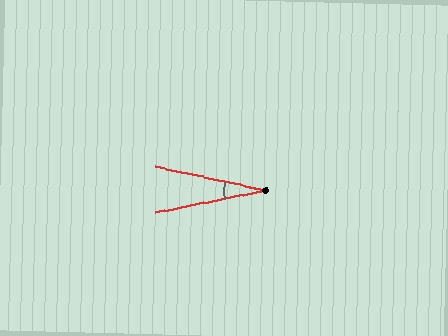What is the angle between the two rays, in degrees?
Approximately 24 degrees.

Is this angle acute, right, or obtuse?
It is acute.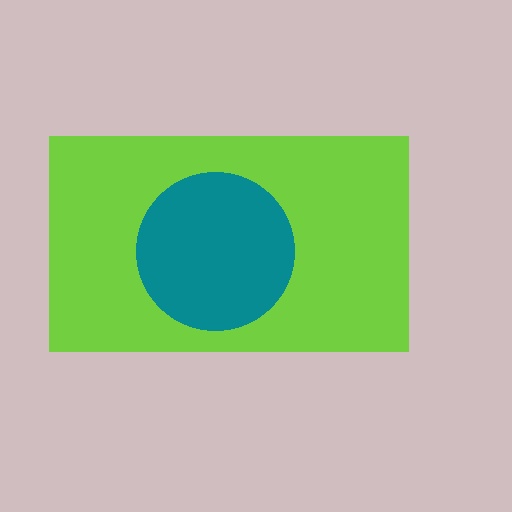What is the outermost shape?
The lime rectangle.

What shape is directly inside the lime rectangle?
The teal circle.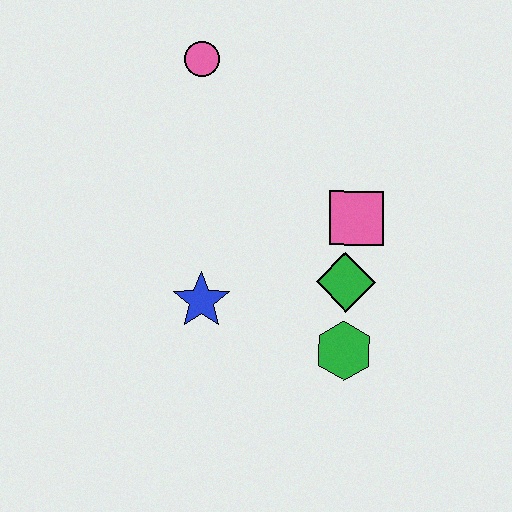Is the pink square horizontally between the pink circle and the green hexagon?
No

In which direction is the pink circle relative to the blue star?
The pink circle is above the blue star.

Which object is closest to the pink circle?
The pink square is closest to the pink circle.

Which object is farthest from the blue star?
The pink circle is farthest from the blue star.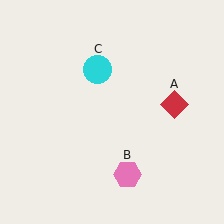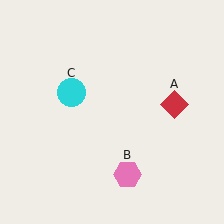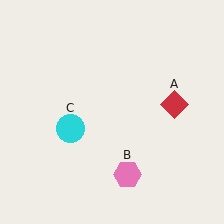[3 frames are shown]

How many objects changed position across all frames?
1 object changed position: cyan circle (object C).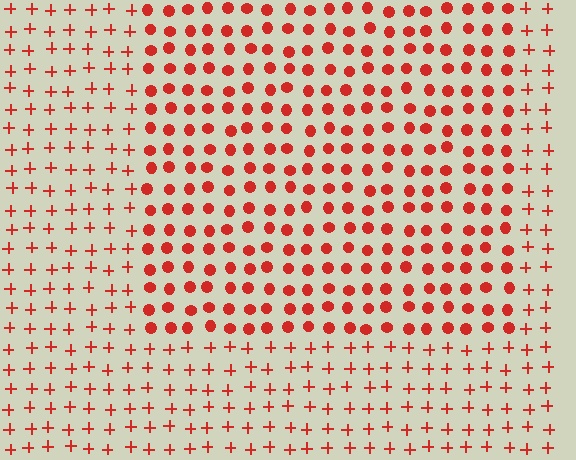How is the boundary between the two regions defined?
The boundary is defined by a change in element shape: circles inside vs. plus signs outside. All elements share the same color and spacing.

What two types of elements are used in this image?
The image uses circles inside the rectangle region and plus signs outside it.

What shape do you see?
I see a rectangle.